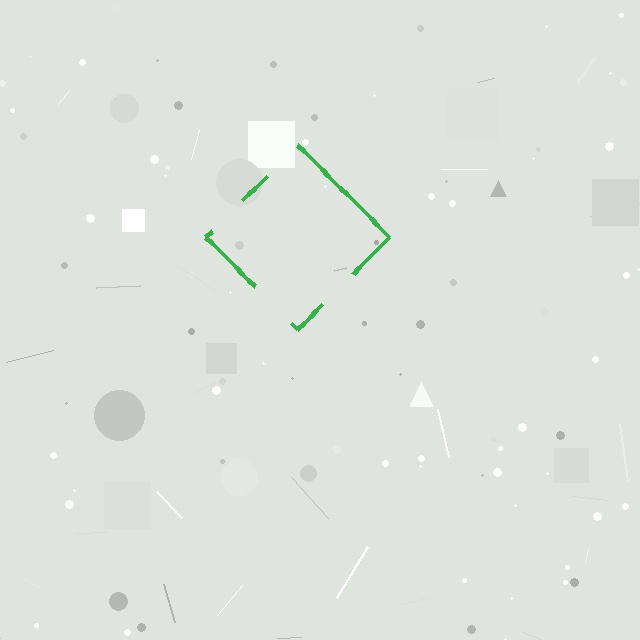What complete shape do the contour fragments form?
The contour fragments form a diamond.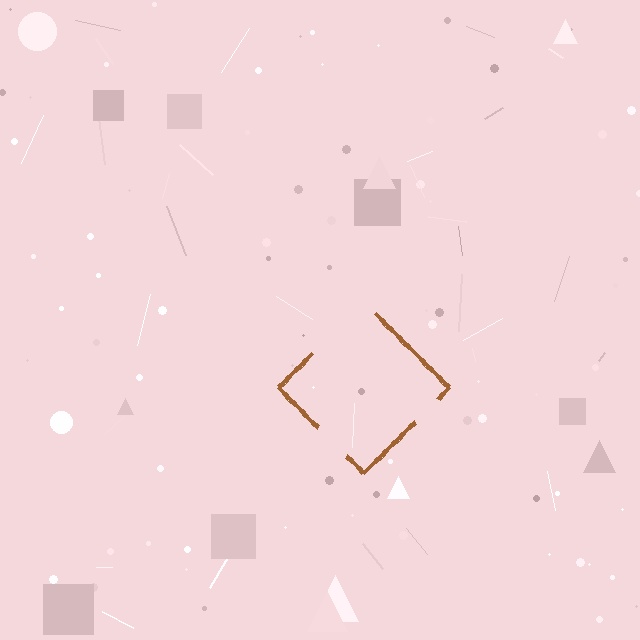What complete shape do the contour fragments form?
The contour fragments form a diamond.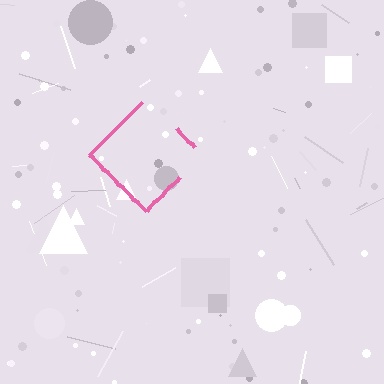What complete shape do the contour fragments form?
The contour fragments form a diamond.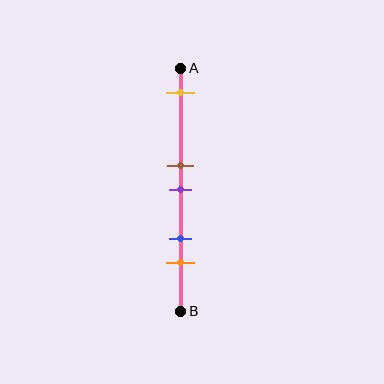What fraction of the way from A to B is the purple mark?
The purple mark is approximately 50% (0.5) of the way from A to B.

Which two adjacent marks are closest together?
The brown and purple marks are the closest adjacent pair.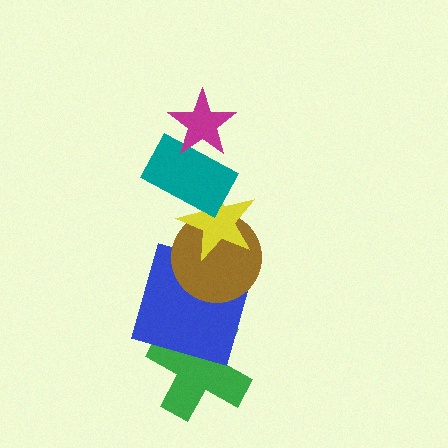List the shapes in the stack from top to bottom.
From top to bottom: the magenta star, the teal rectangle, the yellow star, the brown circle, the blue square, the green cross.